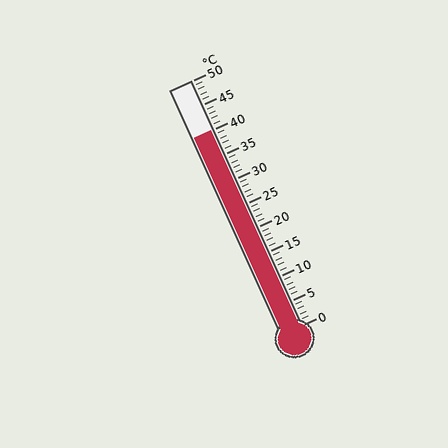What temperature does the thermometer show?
The thermometer shows approximately 40°C.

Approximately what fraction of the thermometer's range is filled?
The thermometer is filled to approximately 80% of its range.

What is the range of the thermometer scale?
The thermometer scale ranges from 0°C to 50°C.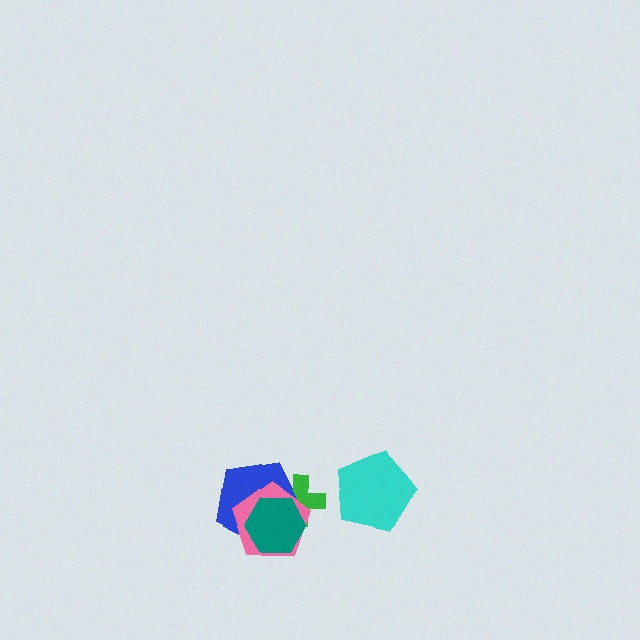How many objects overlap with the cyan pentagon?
0 objects overlap with the cyan pentagon.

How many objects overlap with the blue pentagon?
3 objects overlap with the blue pentagon.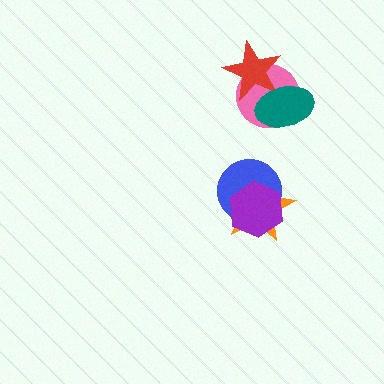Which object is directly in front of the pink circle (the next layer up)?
The red star is directly in front of the pink circle.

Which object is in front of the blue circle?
The purple hexagon is in front of the blue circle.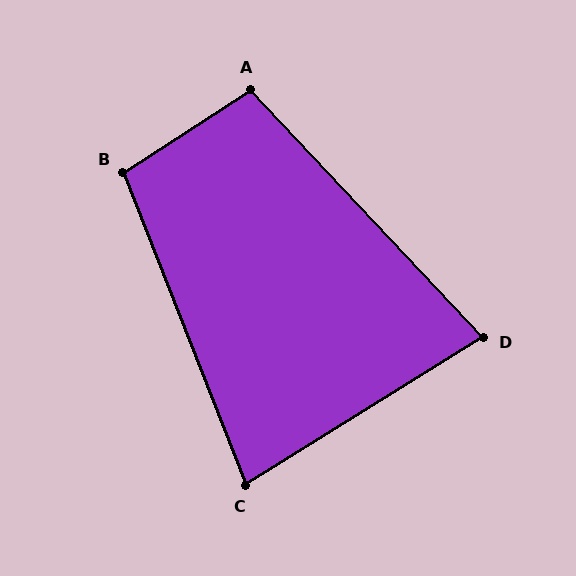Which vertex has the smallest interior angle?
D, at approximately 78 degrees.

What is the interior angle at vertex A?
Approximately 100 degrees (obtuse).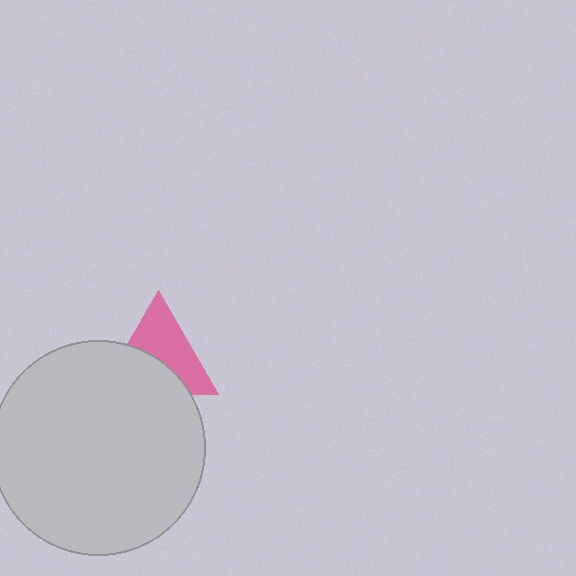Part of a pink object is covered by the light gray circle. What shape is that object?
It is a triangle.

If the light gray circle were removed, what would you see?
You would see the complete pink triangle.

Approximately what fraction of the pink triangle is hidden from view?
Roughly 45% of the pink triangle is hidden behind the light gray circle.